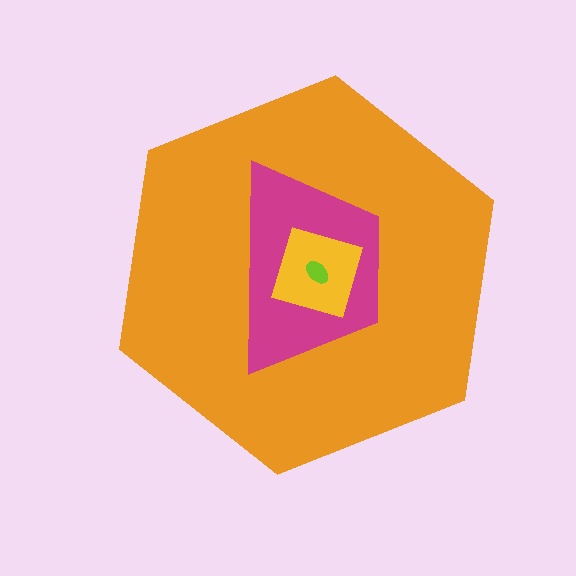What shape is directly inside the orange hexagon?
The magenta trapezoid.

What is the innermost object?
The lime ellipse.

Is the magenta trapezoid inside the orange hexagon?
Yes.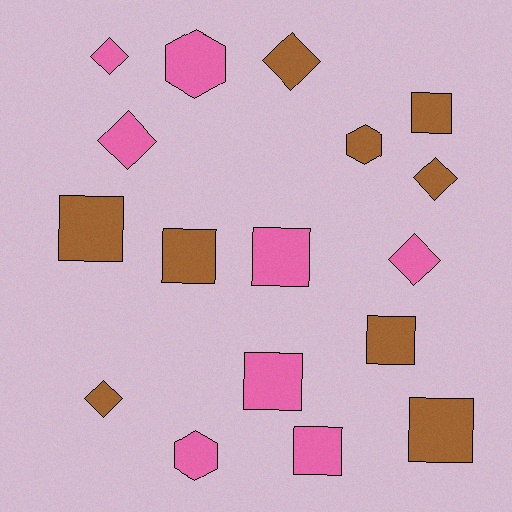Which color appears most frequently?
Brown, with 9 objects.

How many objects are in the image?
There are 17 objects.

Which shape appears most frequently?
Square, with 8 objects.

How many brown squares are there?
There are 5 brown squares.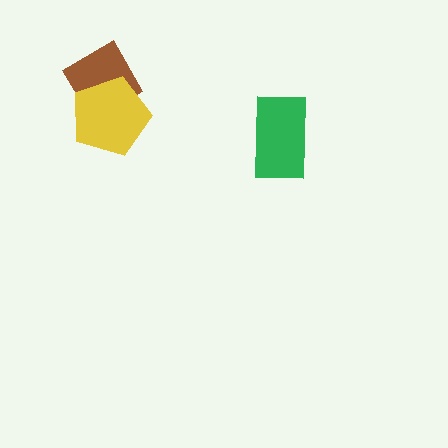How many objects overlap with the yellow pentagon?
1 object overlaps with the yellow pentagon.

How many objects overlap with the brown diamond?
1 object overlaps with the brown diamond.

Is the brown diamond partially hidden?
Yes, it is partially covered by another shape.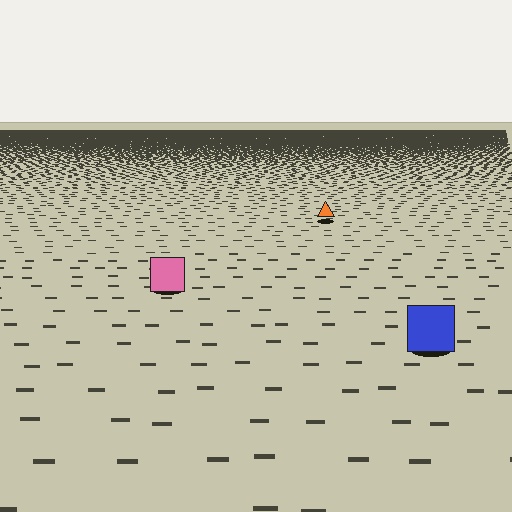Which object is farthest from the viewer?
The orange triangle is farthest from the viewer. It appears smaller and the ground texture around it is denser.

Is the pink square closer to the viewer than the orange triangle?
Yes. The pink square is closer — you can tell from the texture gradient: the ground texture is coarser near it.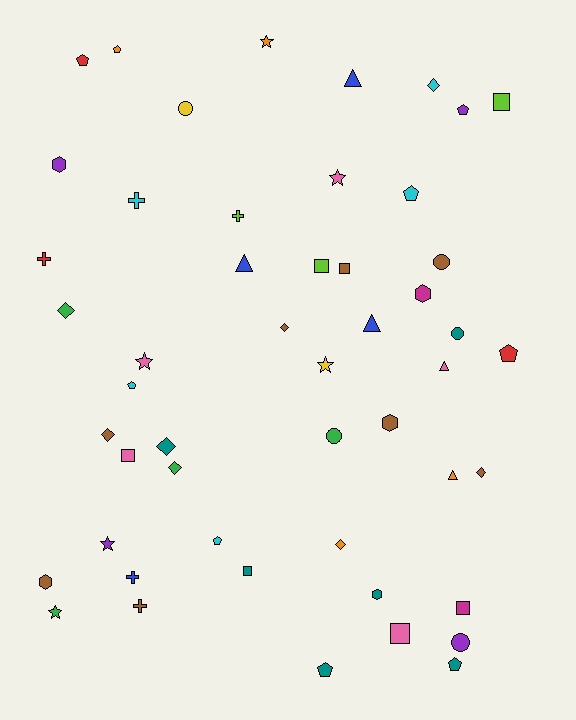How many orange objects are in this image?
There are 4 orange objects.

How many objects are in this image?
There are 50 objects.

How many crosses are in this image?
There are 5 crosses.